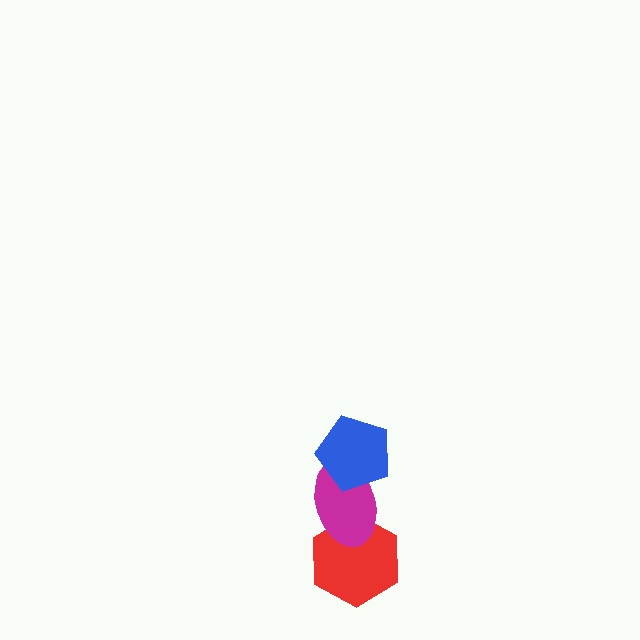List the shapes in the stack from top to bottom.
From top to bottom: the blue pentagon, the magenta ellipse, the red hexagon.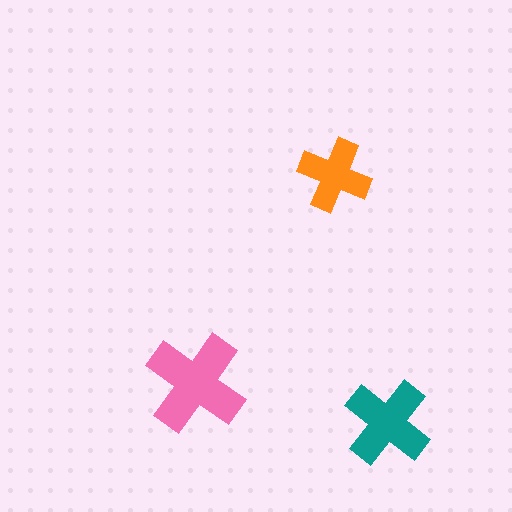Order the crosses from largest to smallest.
the pink one, the teal one, the orange one.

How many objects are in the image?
There are 3 objects in the image.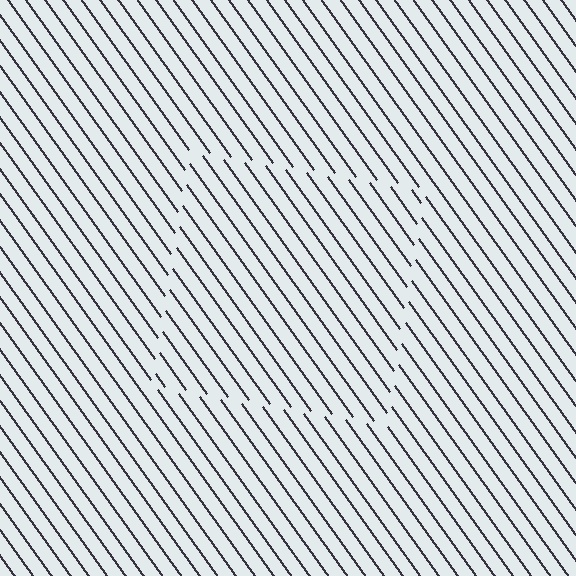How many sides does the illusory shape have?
4 sides — the line-ends trace a square.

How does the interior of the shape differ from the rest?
The interior of the shape contains the same grating, shifted by half a period — the contour is defined by the phase discontinuity where line-ends from the inner and outer gratings abut.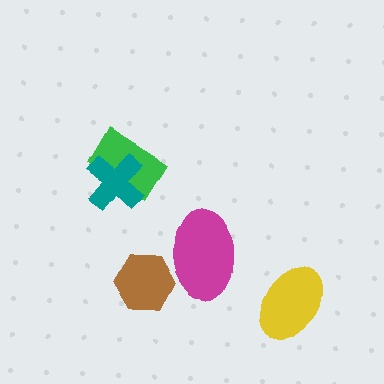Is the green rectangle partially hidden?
Yes, it is partially covered by another shape.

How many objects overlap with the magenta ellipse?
1 object overlaps with the magenta ellipse.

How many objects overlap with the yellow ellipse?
0 objects overlap with the yellow ellipse.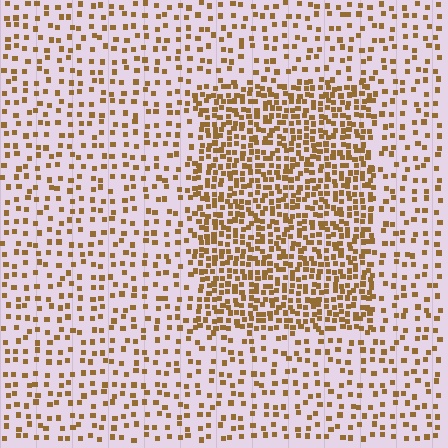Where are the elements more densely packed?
The elements are more densely packed inside the rectangle boundary.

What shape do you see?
I see a rectangle.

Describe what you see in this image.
The image contains small brown elements arranged at two different densities. A rectangle-shaped region is visible where the elements are more densely packed than the surrounding area.